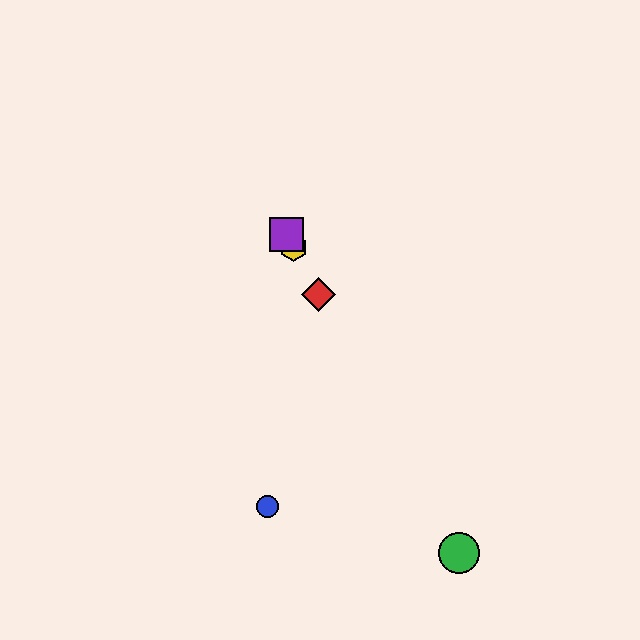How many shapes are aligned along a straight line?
4 shapes (the red diamond, the green circle, the yellow hexagon, the purple square) are aligned along a straight line.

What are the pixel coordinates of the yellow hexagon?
The yellow hexagon is at (293, 248).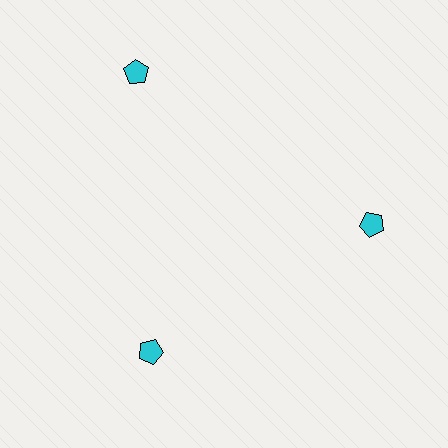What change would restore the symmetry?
The symmetry would be restored by moving it inward, back onto the ring so that all 3 pentagons sit at equal angles and equal distance from the center.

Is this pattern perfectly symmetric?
No. The 3 cyan pentagons are arranged in a ring, but one element near the 11 o'clock position is pushed outward from the center, breaking the 3-fold rotational symmetry.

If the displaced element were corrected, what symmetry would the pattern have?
It would have 3-fold rotational symmetry — the pattern would map onto itself every 120 degrees.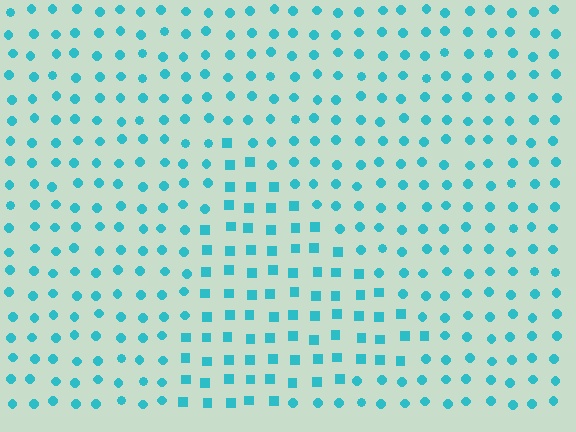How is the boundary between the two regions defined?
The boundary is defined by a change in element shape: squares inside vs. circles outside. All elements share the same color and spacing.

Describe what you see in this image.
The image is filled with small cyan elements arranged in a uniform grid. A triangle-shaped region contains squares, while the surrounding area contains circles. The boundary is defined purely by the change in element shape.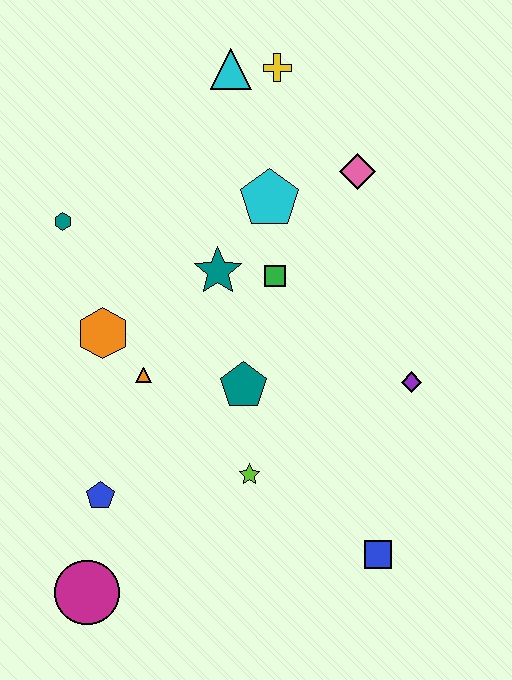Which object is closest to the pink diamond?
The cyan pentagon is closest to the pink diamond.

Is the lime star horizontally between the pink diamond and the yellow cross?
No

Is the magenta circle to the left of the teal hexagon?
No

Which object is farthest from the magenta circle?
The yellow cross is farthest from the magenta circle.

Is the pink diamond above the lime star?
Yes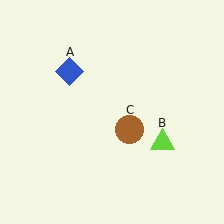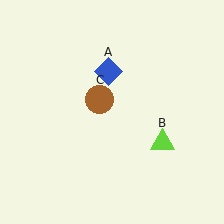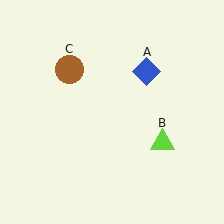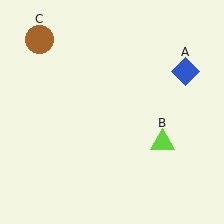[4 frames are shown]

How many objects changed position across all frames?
2 objects changed position: blue diamond (object A), brown circle (object C).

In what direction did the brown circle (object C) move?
The brown circle (object C) moved up and to the left.